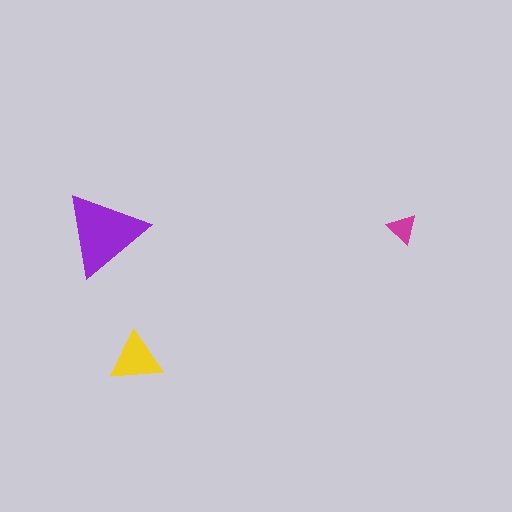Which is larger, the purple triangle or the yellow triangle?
The purple one.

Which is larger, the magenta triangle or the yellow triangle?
The yellow one.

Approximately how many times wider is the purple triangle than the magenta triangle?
About 3 times wider.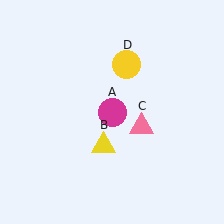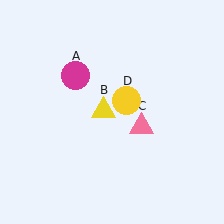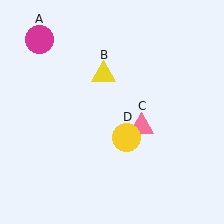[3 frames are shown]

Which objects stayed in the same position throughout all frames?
Pink triangle (object C) remained stationary.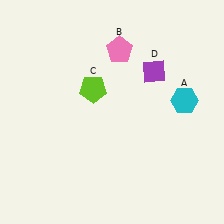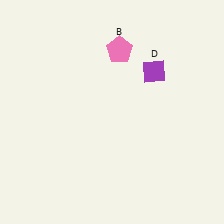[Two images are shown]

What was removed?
The cyan hexagon (A), the lime pentagon (C) were removed in Image 2.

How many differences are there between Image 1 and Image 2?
There are 2 differences between the two images.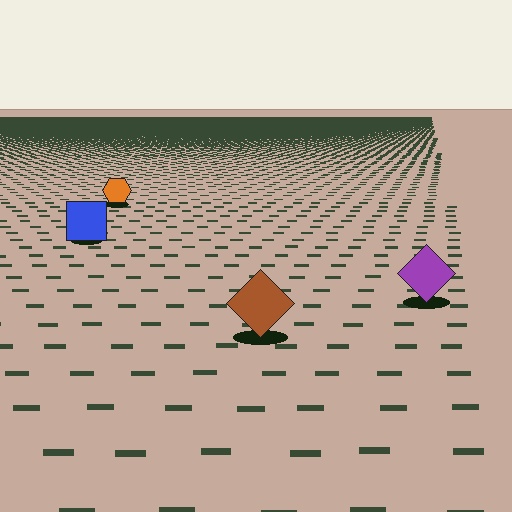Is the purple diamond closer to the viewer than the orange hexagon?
Yes. The purple diamond is closer — you can tell from the texture gradient: the ground texture is coarser near it.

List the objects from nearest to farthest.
From nearest to farthest: the brown diamond, the purple diamond, the blue square, the orange hexagon.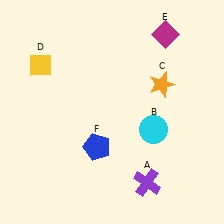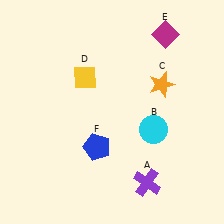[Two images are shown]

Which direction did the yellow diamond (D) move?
The yellow diamond (D) moved right.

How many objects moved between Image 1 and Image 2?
1 object moved between the two images.